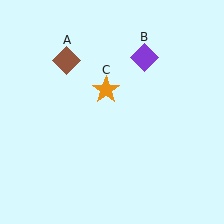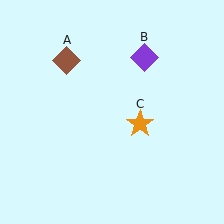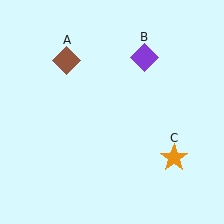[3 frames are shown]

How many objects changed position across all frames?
1 object changed position: orange star (object C).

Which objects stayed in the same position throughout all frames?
Brown diamond (object A) and purple diamond (object B) remained stationary.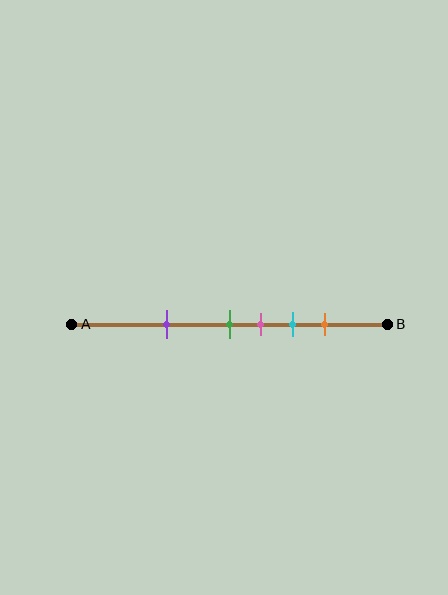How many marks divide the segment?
There are 5 marks dividing the segment.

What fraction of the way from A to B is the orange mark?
The orange mark is approximately 80% (0.8) of the way from A to B.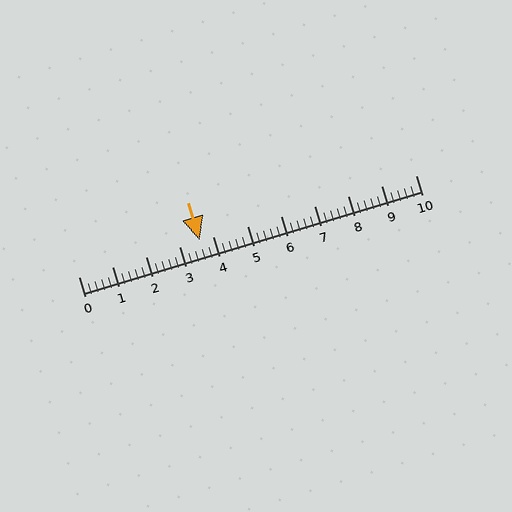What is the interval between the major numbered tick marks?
The major tick marks are spaced 1 units apart.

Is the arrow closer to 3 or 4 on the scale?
The arrow is closer to 4.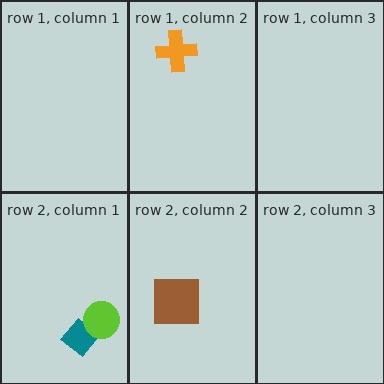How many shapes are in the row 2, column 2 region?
1.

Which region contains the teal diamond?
The row 2, column 1 region.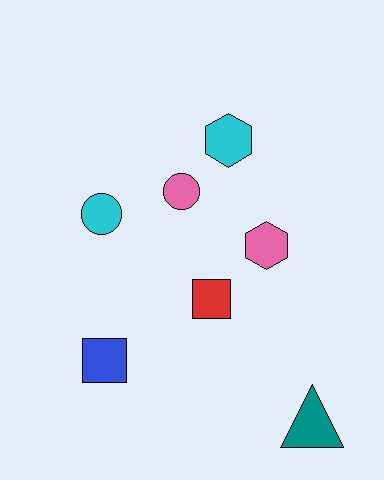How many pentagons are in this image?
There are no pentagons.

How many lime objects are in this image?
There are no lime objects.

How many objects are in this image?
There are 7 objects.